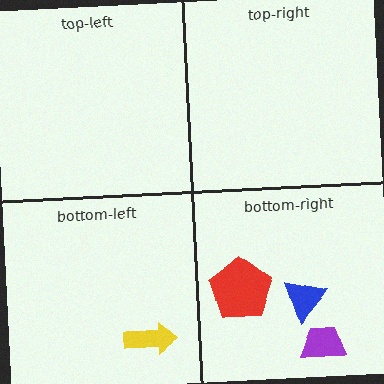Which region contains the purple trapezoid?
The bottom-right region.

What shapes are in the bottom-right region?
The blue triangle, the purple trapezoid, the red pentagon.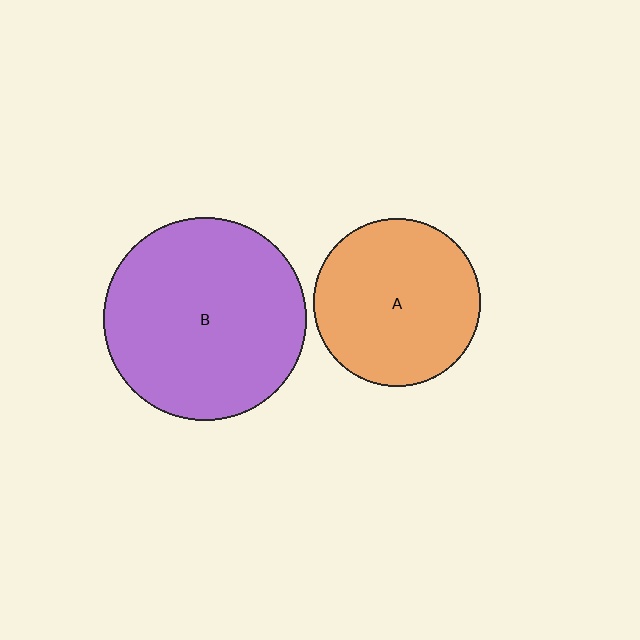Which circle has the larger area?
Circle B (purple).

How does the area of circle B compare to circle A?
Approximately 1.5 times.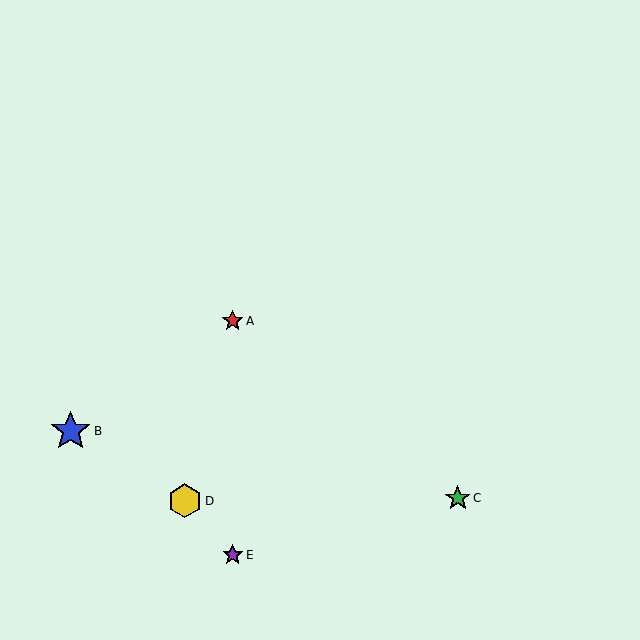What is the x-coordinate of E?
Object E is at x≈233.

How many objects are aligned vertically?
2 objects (A, E) are aligned vertically.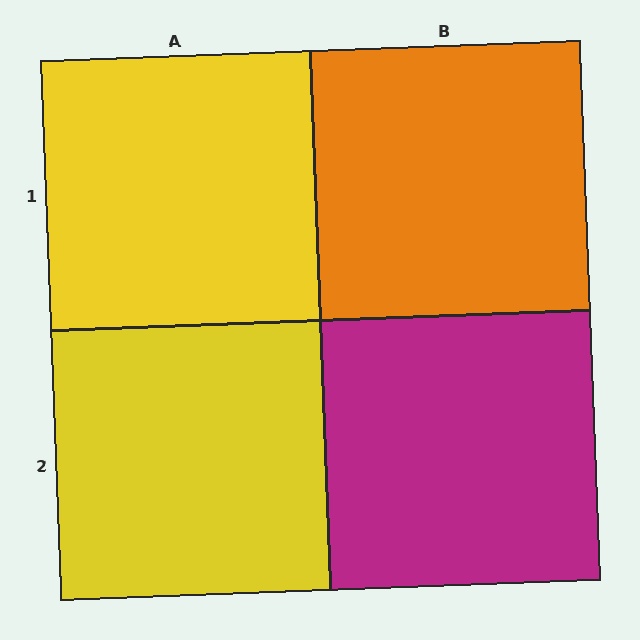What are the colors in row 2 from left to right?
Yellow, magenta.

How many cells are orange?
1 cell is orange.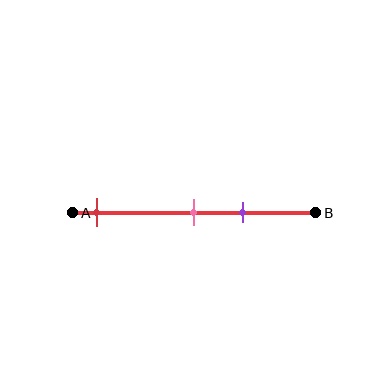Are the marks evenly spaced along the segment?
No, the marks are not evenly spaced.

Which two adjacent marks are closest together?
The pink and purple marks are the closest adjacent pair.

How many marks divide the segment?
There are 3 marks dividing the segment.